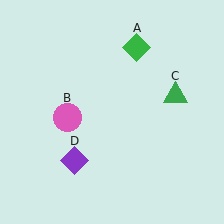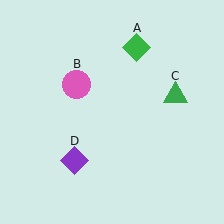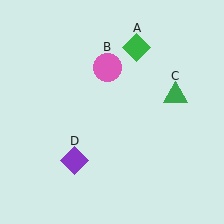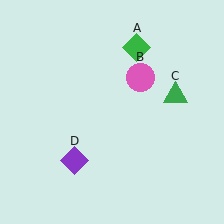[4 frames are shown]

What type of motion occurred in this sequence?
The pink circle (object B) rotated clockwise around the center of the scene.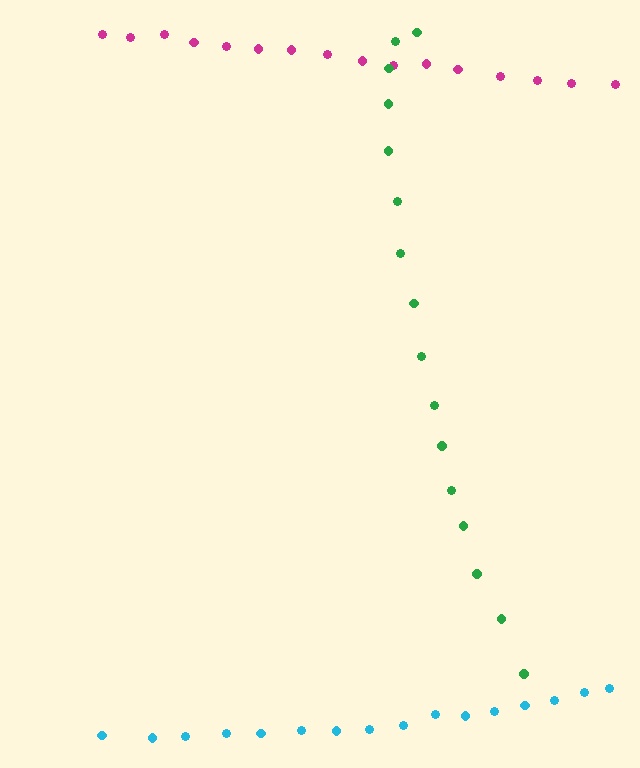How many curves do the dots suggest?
There are 3 distinct paths.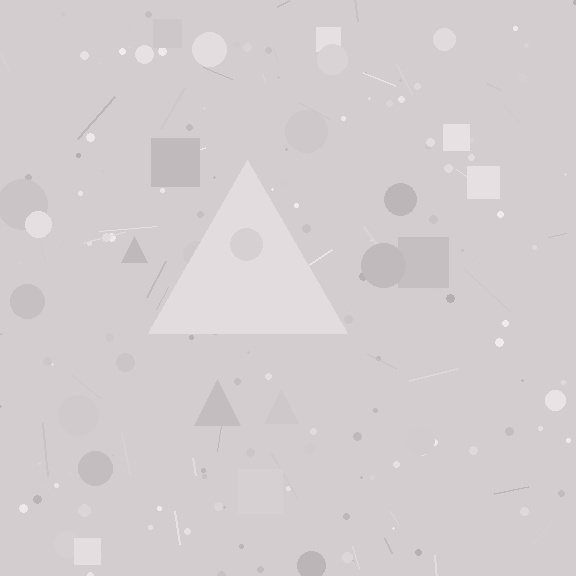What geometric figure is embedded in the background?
A triangle is embedded in the background.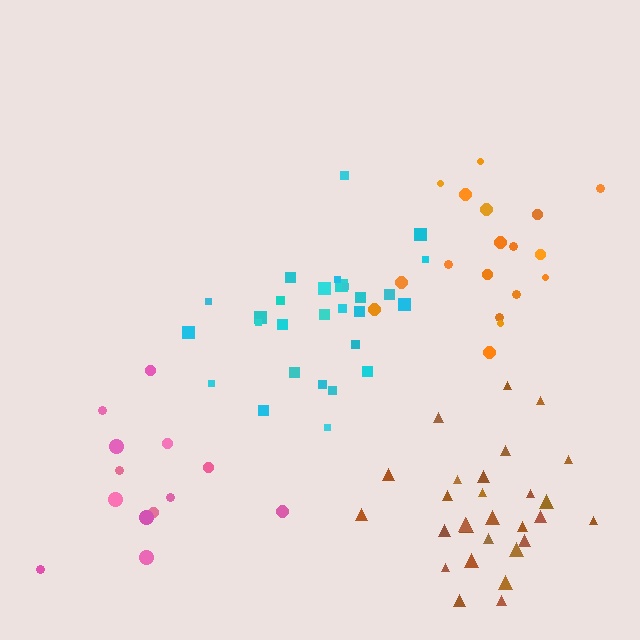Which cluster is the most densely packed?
Brown.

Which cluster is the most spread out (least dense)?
Pink.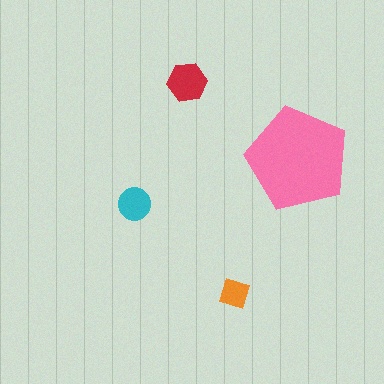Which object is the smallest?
The orange diamond.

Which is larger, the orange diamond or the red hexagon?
The red hexagon.